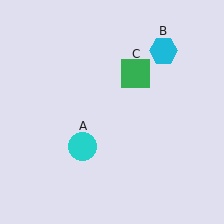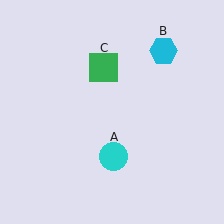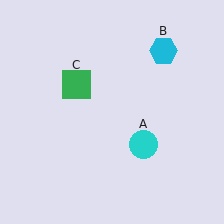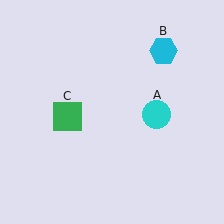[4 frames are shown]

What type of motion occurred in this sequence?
The cyan circle (object A), green square (object C) rotated counterclockwise around the center of the scene.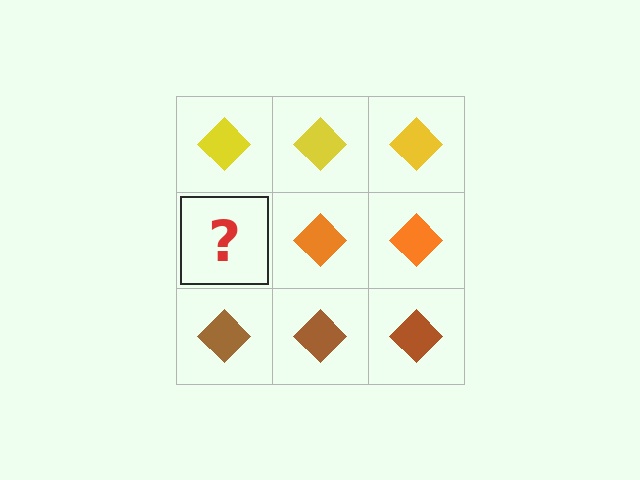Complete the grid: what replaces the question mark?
The question mark should be replaced with an orange diamond.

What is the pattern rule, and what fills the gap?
The rule is that each row has a consistent color. The gap should be filled with an orange diamond.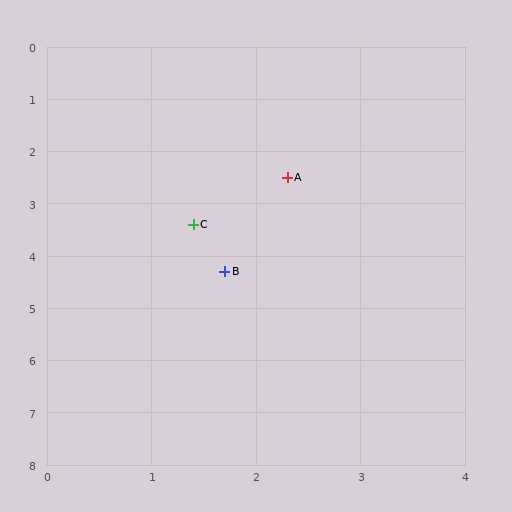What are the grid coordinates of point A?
Point A is at approximately (2.3, 2.5).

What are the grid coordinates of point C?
Point C is at approximately (1.4, 3.4).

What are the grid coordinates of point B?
Point B is at approximately (1.7, 4.3).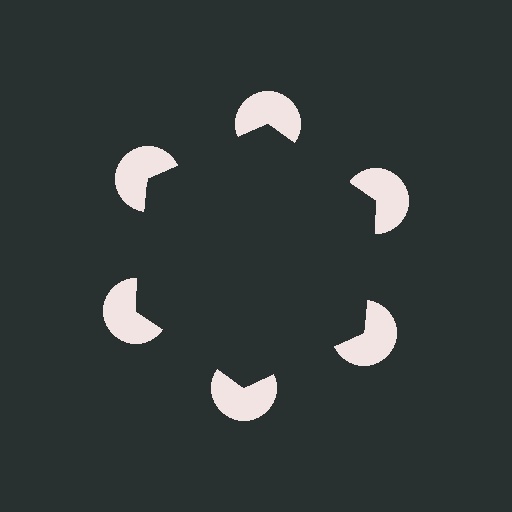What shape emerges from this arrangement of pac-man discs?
An illusory hexagon — its edges are inferred from the aligned wedge cuts in the pac-man discs, not physically drawn.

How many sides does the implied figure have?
6 sides.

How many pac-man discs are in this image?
There are 6 — one at each vertex of the illusory hexagon.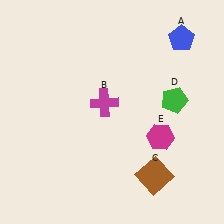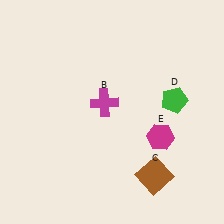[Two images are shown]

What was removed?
The blue pentagon (A) was removed in Image 2.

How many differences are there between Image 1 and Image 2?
There is 1 difference between the two images.